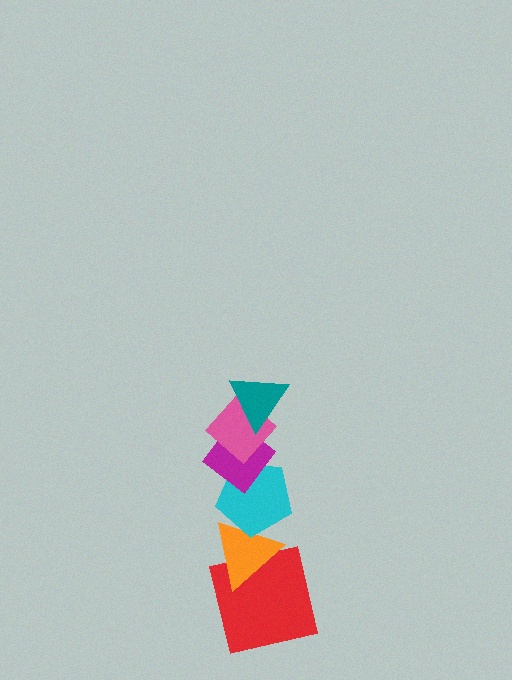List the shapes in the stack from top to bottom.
From top to bottom: the teal triangle, the pink diamond, the magenta diamond, the cyan pentagon, the orange triangle, the red square.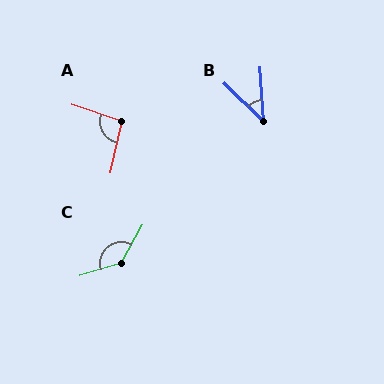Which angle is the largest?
C, at approximately 136 degrees.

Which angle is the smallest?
B, at approximately 42 degrees.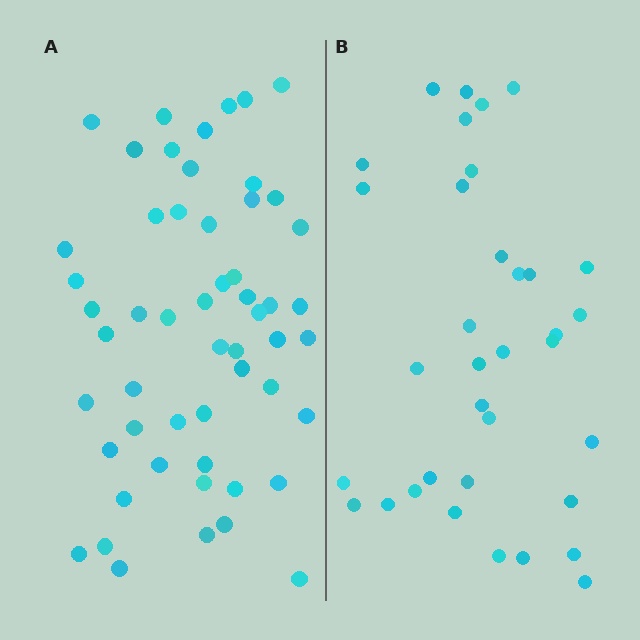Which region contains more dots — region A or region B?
Region A (the left region) has more dots.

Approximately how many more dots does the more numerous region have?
Region A has approximately 20 more dots than region B.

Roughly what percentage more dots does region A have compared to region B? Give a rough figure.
About 55% more.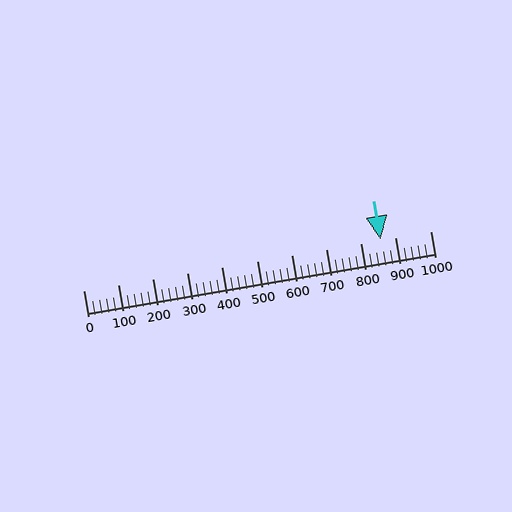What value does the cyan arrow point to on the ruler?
The cyan arrow points to approximately 856.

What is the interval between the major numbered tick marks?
The major tick marks are spaced 100 units apart.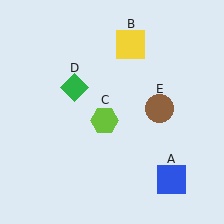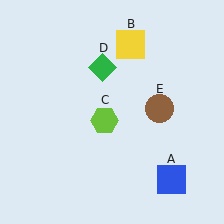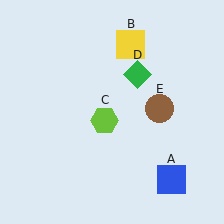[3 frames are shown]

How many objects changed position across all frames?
1 object changed position: green diamond (object D).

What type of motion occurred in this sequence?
The green diamond (object D) rotated clockwise around the center of the scene.